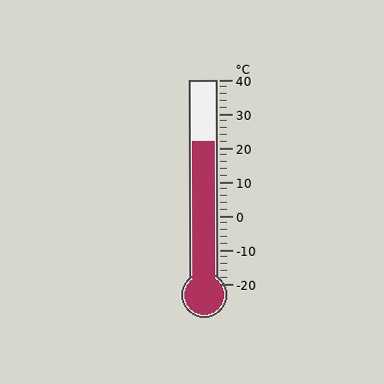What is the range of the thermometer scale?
The thermometer scale ranges from -20°C to 40°C.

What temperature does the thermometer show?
The thermometer shows approximately 22°C.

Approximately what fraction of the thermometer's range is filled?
The thermometer is filled to approximately 70% of its range.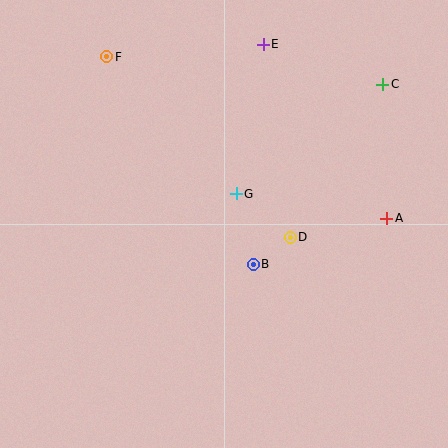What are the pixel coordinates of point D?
Point D is at (290, 237).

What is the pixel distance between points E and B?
The distance between E and B is 220 pixels.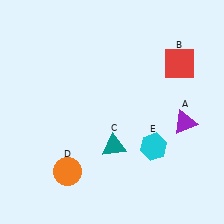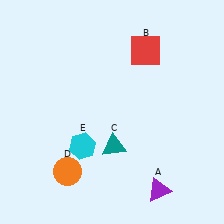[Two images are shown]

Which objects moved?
The objects that moved are: the purple triangle (A), the red square (B), the cyan hexagon (E).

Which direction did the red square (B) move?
The red square (B) moved left.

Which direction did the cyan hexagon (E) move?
The cyan hexagon (E) moved left.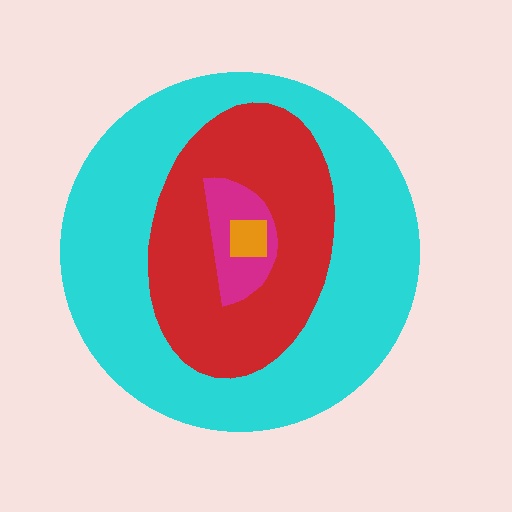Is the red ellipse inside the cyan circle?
Yes.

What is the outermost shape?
The cyan circle.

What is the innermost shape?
The orange square.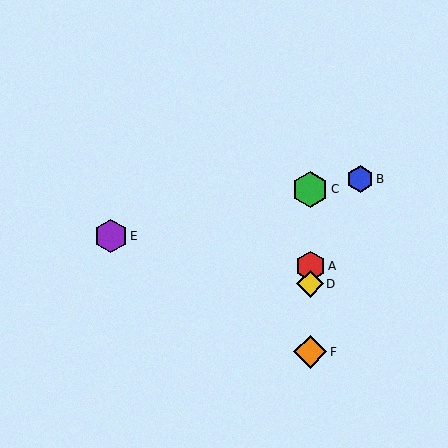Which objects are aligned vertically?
Objects A, C, D, F are aligned vertically.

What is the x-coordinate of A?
Object A is at x≈310.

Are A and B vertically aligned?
No, A is at x≈310 and B is at x≈360.